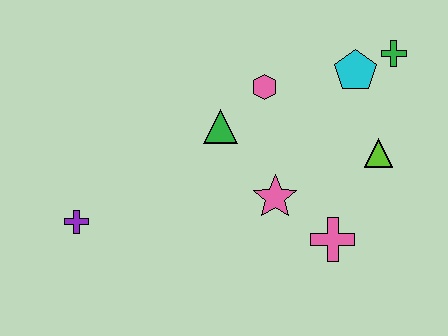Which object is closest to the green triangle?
The pink hexagon is closest to the green triangle.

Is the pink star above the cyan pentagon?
No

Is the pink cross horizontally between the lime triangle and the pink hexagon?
Yes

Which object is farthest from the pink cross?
The purple cross is farthest from the pink cross.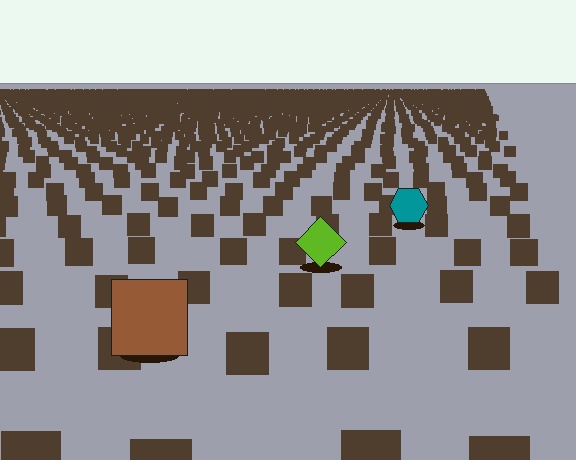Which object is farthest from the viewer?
The teal hexagon is farthest from the viewer. It appears smaller and the ground texture around it is denser.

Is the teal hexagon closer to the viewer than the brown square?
No. The brown square is closer — you can tell from the texture gradient: the ground texture is coarser near it.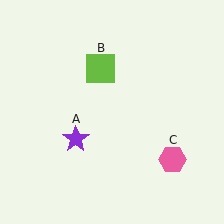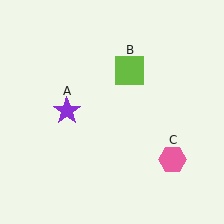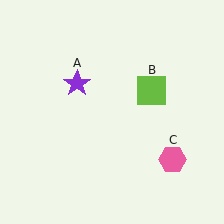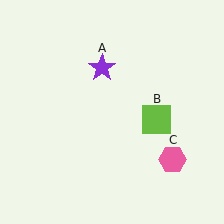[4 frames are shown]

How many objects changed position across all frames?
2 objects changed position: purple star (object A), lime square (object B).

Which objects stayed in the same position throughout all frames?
Pink hexagon (object C) remained stationary.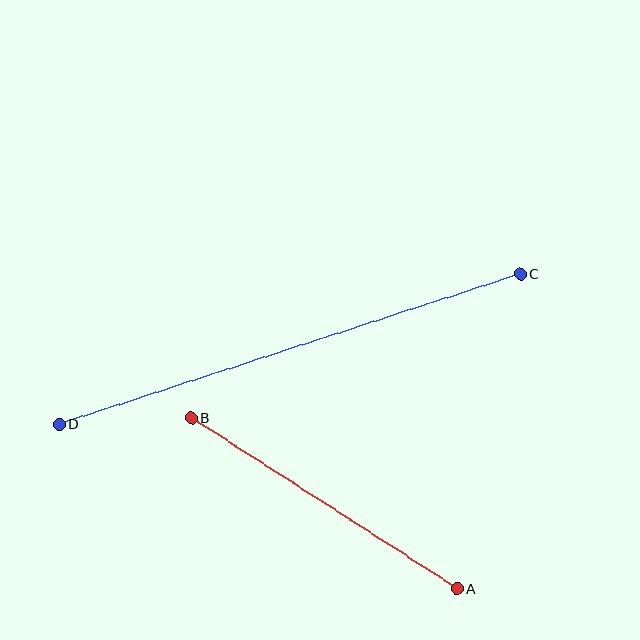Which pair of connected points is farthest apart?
Points C and D are farthest apart.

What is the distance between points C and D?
The distance is approximately 485 pixels.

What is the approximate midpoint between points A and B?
The midpoint is at approximately (324, 503) pixels.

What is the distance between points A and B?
The distance is approximately 316 pixels.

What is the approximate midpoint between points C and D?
The midpoint is at approximately (290, 349) pixels.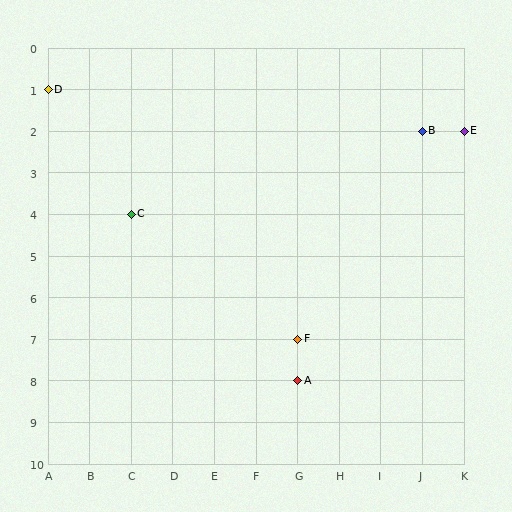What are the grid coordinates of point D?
Point D is at grid coordinates (A, 1).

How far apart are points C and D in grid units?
Points C and D are 2 columns and 3 rows apart (about 3.6 grid units diagonally).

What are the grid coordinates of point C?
Point C is at grid coordinates (C, 4).